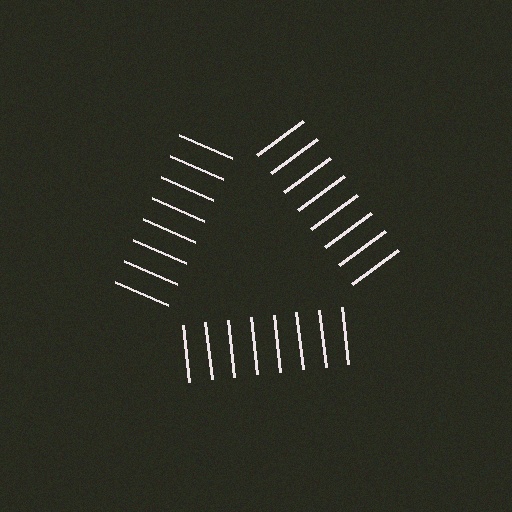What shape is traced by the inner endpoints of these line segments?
An illusory triangle — the line segments terminate on its edges but no continuous stroke is drawn.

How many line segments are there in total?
24 — 8 along each of the 3 edges.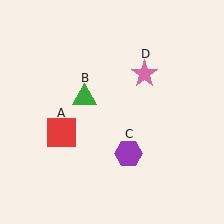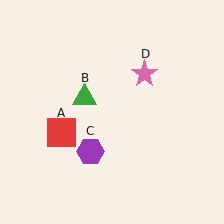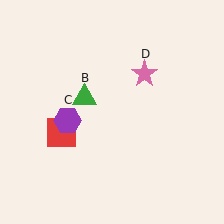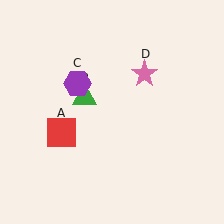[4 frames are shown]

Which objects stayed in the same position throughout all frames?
Red square (object A) and green triangle (object B) and pink star (object D) remained stationary.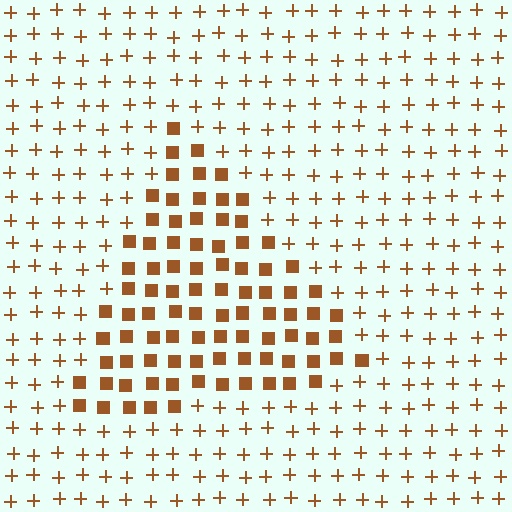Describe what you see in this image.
The image is filled with small brown elements arranged in a uniform grid. A triangle-shaped region contains squares, while the surrounding area contains plus signs. The boundary is defined purely by the change in element shape.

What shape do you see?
I see a triangle.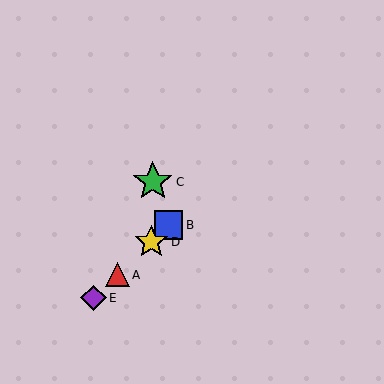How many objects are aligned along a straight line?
4 objects (A, B, D, E) are aligned along a straight line.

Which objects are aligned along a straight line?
Objects A, B, D, E are aligned along a straight line.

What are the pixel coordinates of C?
Object C is at (153, 182).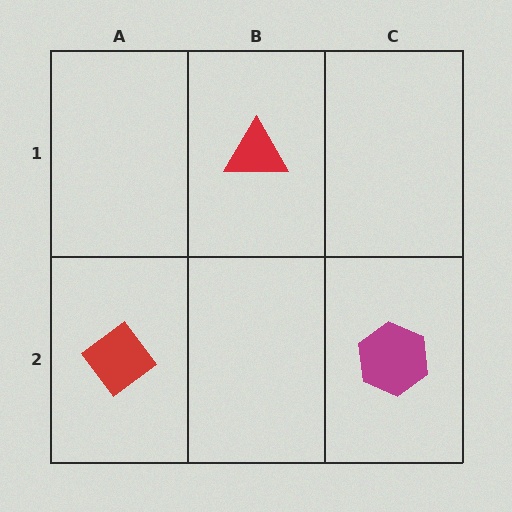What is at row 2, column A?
A red diamond.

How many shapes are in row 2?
2 shapes.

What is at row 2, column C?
A magenta hexagon.